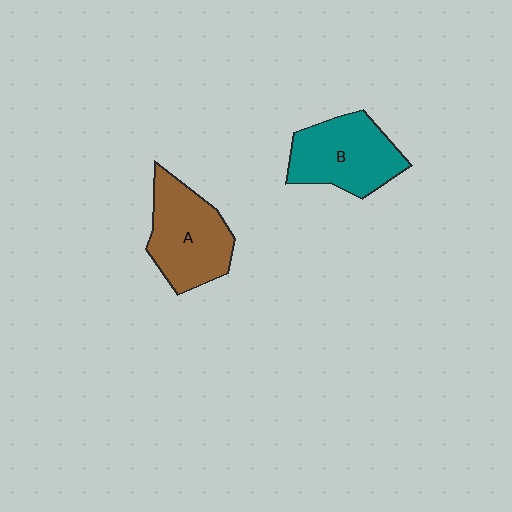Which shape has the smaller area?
Shape B (teal).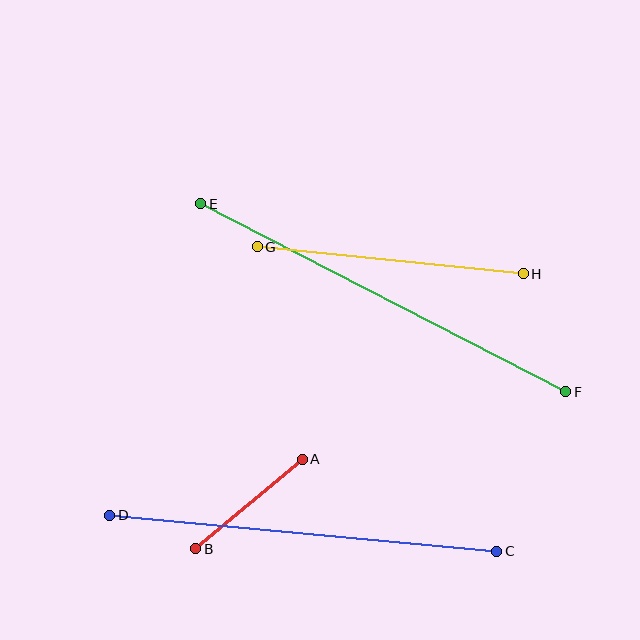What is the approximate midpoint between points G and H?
The midpoint is at approximately (390, 260) pixels.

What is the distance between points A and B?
The distance is approximately 139 pixels.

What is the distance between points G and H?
The distance is approximately 268 pixels.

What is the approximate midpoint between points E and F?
The midpoint is at approximately (383, 298) pixels.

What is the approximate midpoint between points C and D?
The midpoint is at approximately (303, 533) pixels.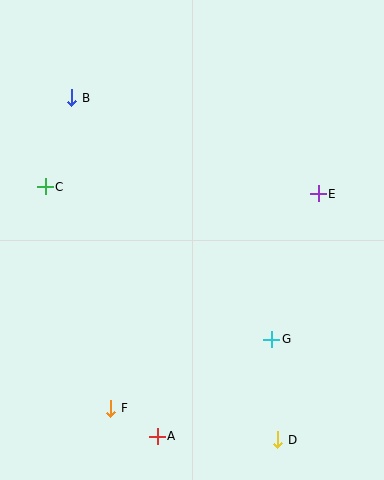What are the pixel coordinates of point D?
Point D is at (278, 440).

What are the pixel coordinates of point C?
Point C is at (45, 187).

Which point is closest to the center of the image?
Point G at (272, 339) is closest to the center.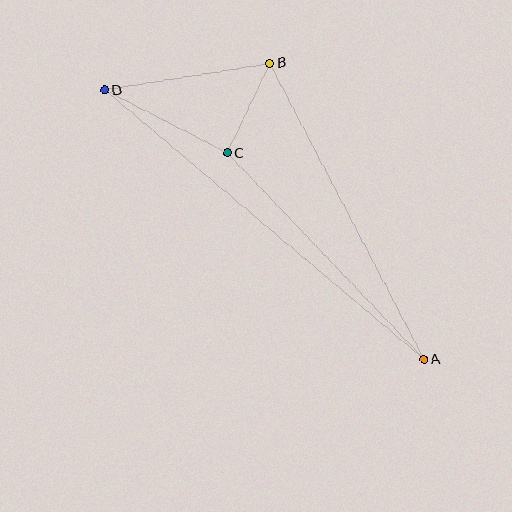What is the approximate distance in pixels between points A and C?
The distance between A and C is approximately 285 pixels.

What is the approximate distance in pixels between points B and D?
The distance between B and D is approximately 168 pixels.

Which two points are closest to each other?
Points B and C are closest to each other.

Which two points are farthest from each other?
Points A and D are farthest from each other.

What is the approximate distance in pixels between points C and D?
The distance between C and D is approximately 137 pixels.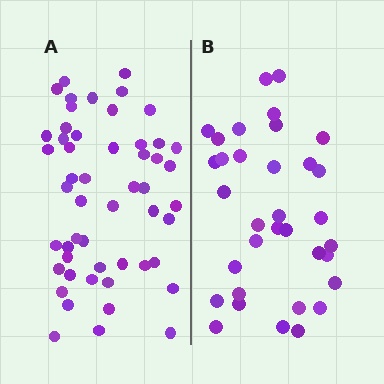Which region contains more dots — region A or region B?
Region A (the left region) has more dots.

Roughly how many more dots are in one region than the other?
Region A has approximately 20 more dots than region B.